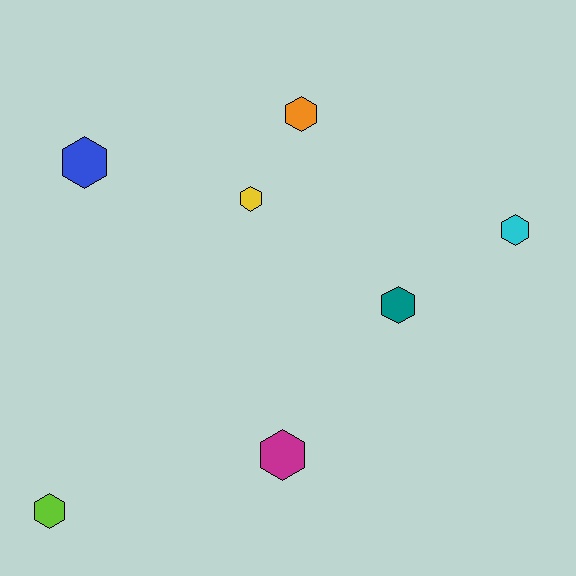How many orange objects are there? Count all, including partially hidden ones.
There is 1 orange object.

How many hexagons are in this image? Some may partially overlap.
There are 7 hexagons.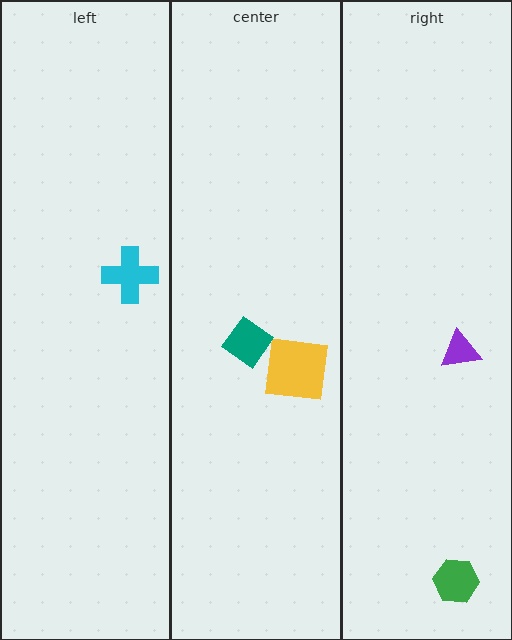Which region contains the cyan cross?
The left region.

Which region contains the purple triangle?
The right region.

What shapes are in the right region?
The green hexagon, the purple triangle.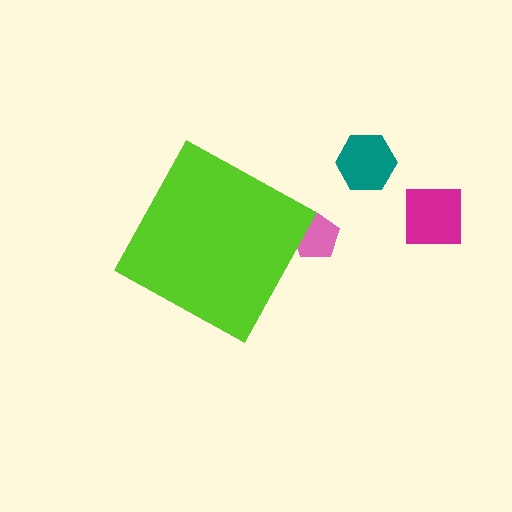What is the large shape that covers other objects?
A lime diamond.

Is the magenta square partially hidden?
No, the magenta square is fully visible.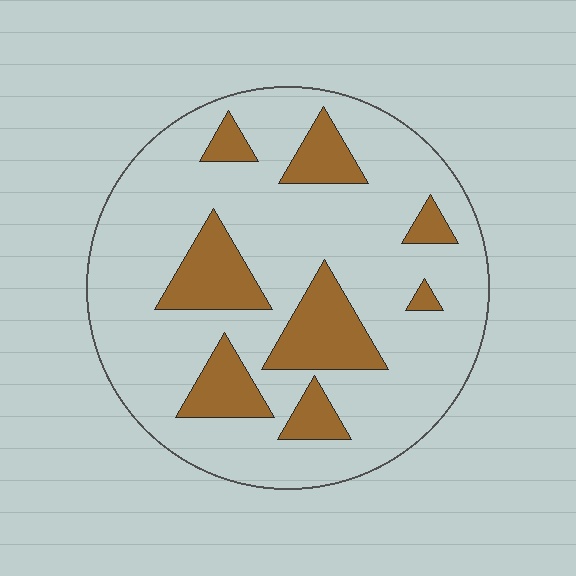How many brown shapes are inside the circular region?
8.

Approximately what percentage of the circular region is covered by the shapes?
Approximately 20%.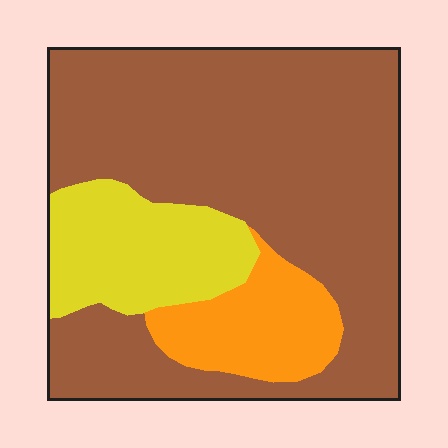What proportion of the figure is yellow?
Yellow takes up between a sixth and a third of the figure.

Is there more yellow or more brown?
Brown.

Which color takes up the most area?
Brown, at roughly 70%.